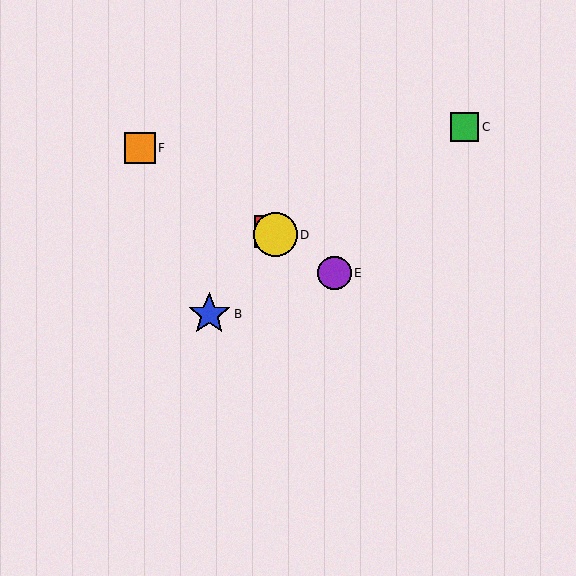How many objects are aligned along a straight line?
4 objects (A, D, E, F) are aligned along a straight line.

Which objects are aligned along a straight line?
Objects A, D, E, F are aligned along a straight line.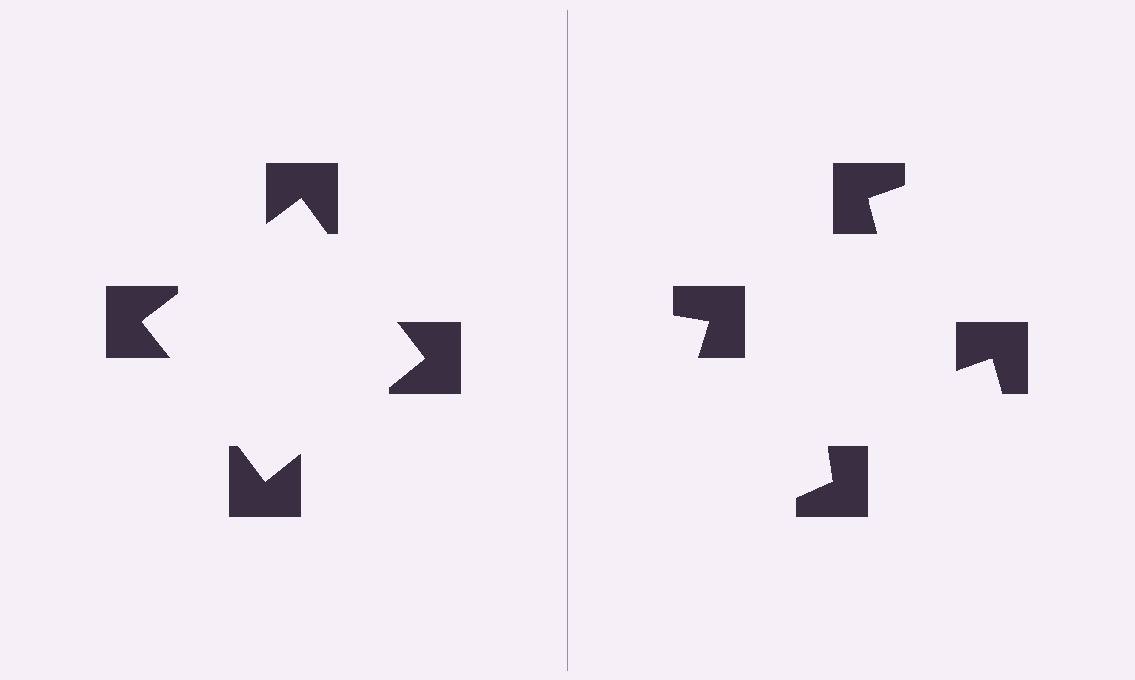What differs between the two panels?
The notched squares are positioned identically on both sides; only the wedge orientations differ. On the left they align to a square; on the right they are misaligned.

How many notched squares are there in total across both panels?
8 — 4 on each side.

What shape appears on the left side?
An illusory square.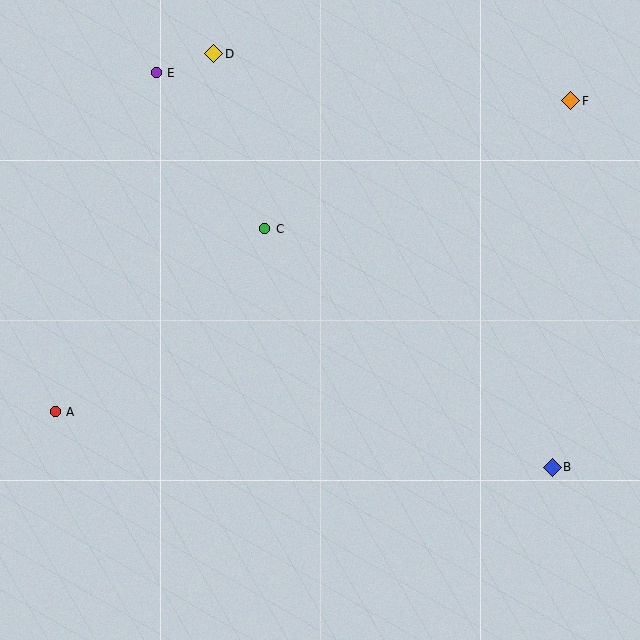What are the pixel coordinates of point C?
Point C is at (265, 229).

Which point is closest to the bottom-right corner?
Point B is closest to the bottom-right corner.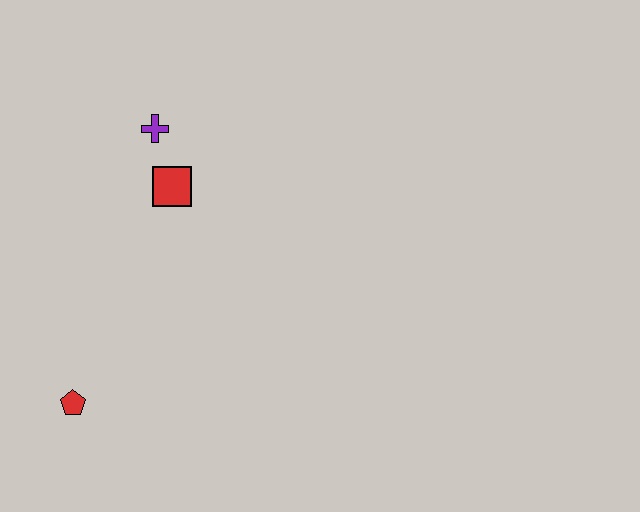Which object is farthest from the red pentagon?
The purple cross is farthest from the red pentagon.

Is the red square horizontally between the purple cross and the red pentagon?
No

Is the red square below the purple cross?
Yes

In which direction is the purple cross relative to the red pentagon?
The purple cross is above the red pentagon.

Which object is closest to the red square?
The purple cross is closest to the red square.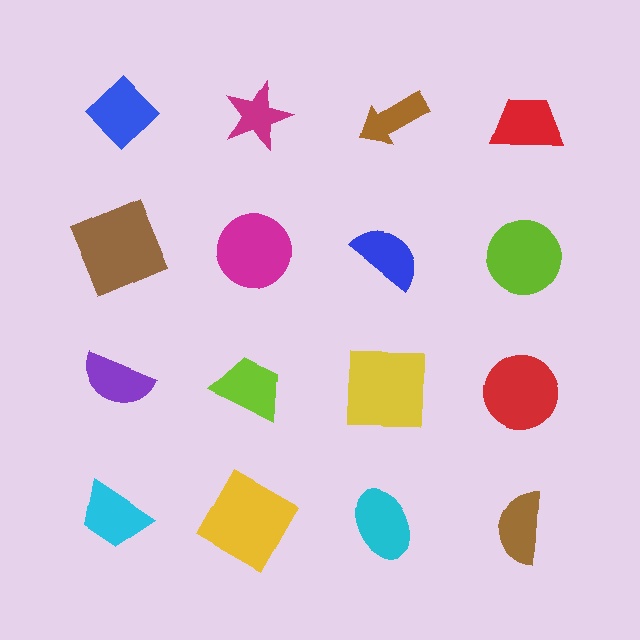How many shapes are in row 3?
4 shapes.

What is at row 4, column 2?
A yellow square.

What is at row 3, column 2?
A lime trapezoid.